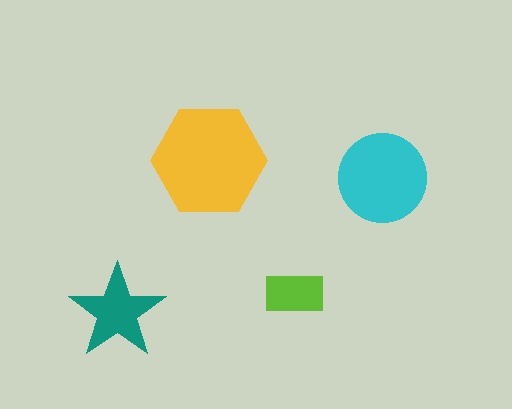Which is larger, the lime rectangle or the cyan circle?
The cyan circle.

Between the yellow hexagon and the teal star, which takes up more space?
The yellow hexagon.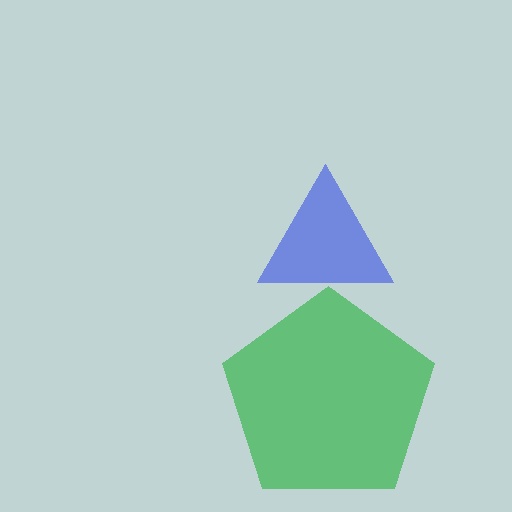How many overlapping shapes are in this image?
There are 2 overlapping shapes in the image.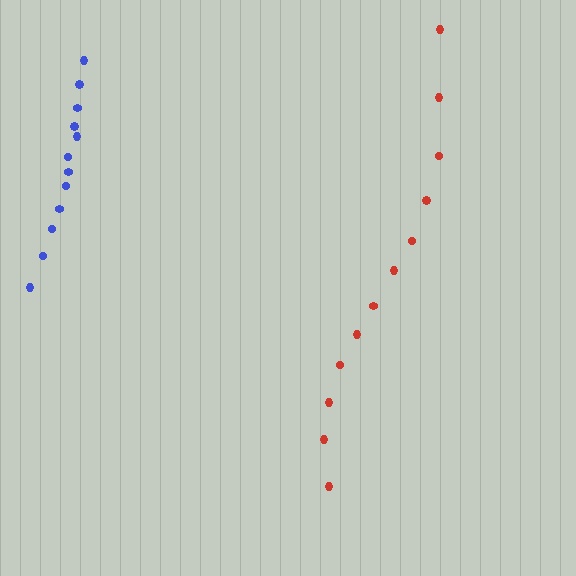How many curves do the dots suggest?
There are 2 distinct paths.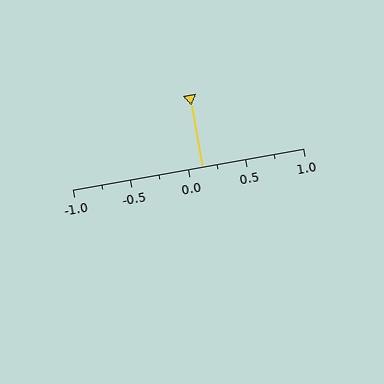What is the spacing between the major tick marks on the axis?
The major ticks are spaced 0.5 apart.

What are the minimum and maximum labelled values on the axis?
The axis runs from -1.0 to 1.0.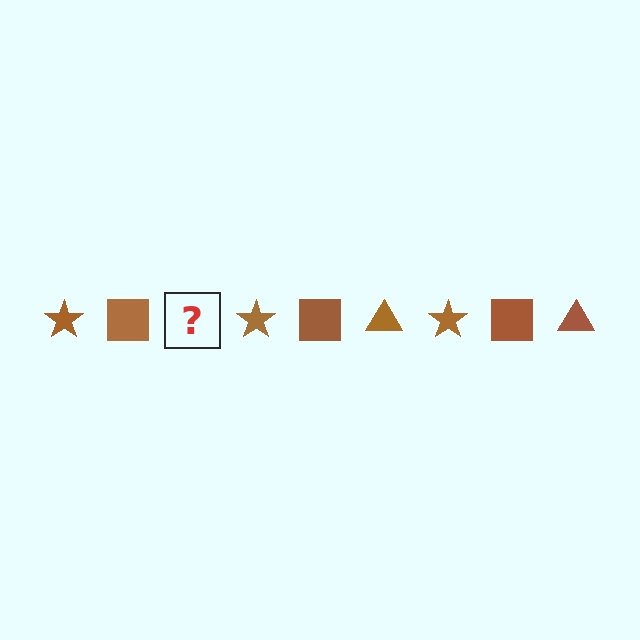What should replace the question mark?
The question mark should be replaced with a brown triangle.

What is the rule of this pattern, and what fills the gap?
The rule is that the pattern cycles through star, square, triangle shapes in brown. The gap should be filled with a brown triangle.